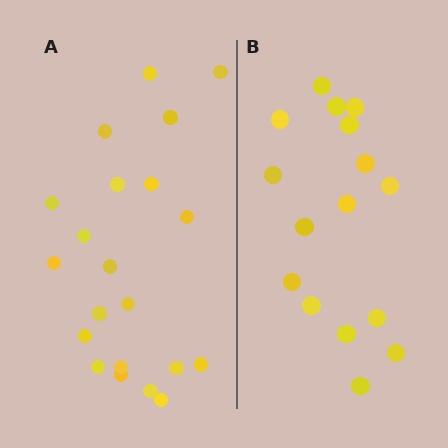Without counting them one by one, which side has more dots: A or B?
Region A (the left region) has more dots.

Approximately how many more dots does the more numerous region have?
Region A has about 5 more dots than region B.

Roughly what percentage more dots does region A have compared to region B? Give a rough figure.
About 30% more.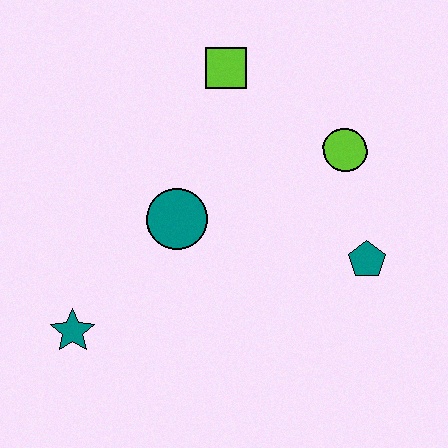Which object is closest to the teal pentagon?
The lime circle is closest to the teal pentagon.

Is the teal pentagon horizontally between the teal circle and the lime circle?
No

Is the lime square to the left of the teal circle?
No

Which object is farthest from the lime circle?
The teal star is farthest from the lime circle.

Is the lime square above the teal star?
Yes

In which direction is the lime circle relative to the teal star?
The lime circle is to the right of the teal star.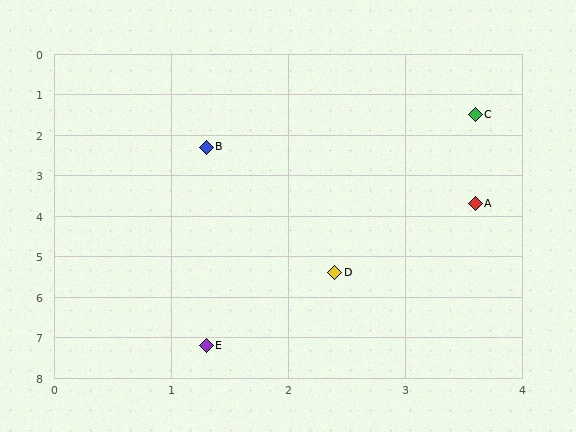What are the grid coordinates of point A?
Point A is at approximately (3.6, 3.7).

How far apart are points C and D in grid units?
Points C and D are about 4.1 grid units apart.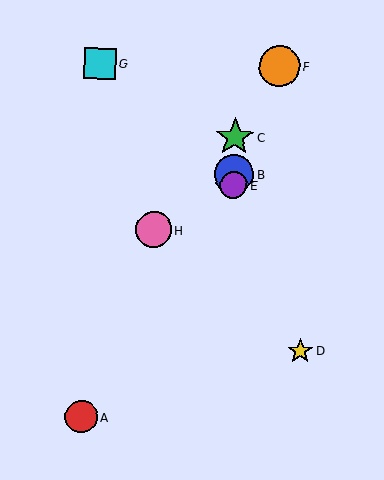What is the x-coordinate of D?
Object D is at x≈301.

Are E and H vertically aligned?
No, E is at x≈234 and H is at x≈153.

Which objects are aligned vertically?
Objects B, C, E are aligned vertically.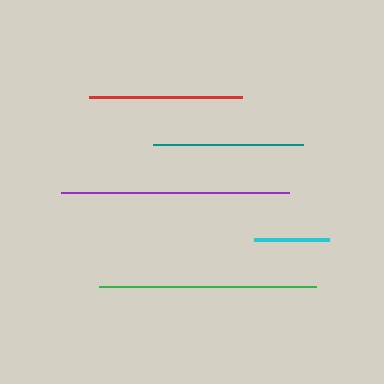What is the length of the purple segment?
The purple segment is approximately 228 pixels long.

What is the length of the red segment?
The red segment is approximately 153 pixels long.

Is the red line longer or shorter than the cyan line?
The red line is longer than the cyan line.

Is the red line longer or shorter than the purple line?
The purple line is longer than the red line.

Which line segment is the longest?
The purple line is the longest at approximately 228 pixels.